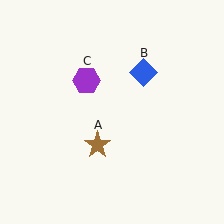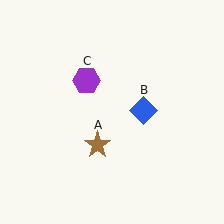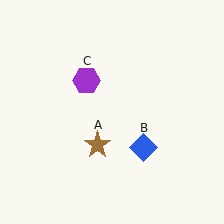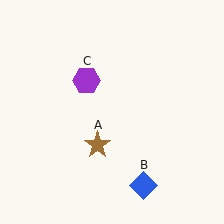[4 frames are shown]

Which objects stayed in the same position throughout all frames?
Brown star (object A) and purple hexagon (object C) remained stationary.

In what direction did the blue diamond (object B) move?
The blue diamond (object B) moved down.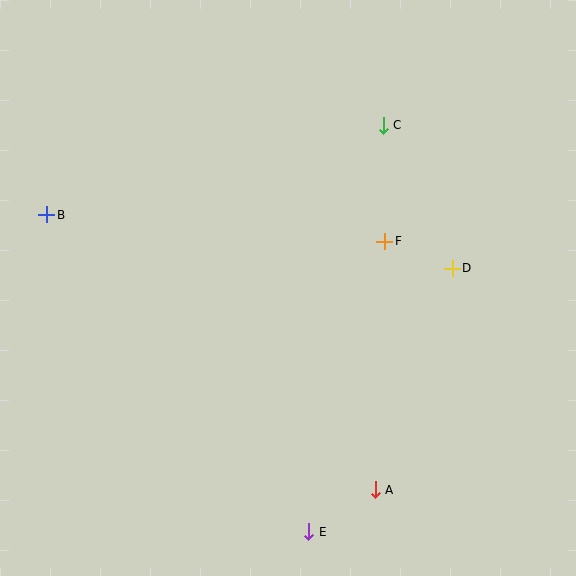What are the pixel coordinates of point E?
Point E is at (309, 532).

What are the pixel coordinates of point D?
Point D is at (452, 268).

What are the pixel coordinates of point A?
Point A is at (375, 490).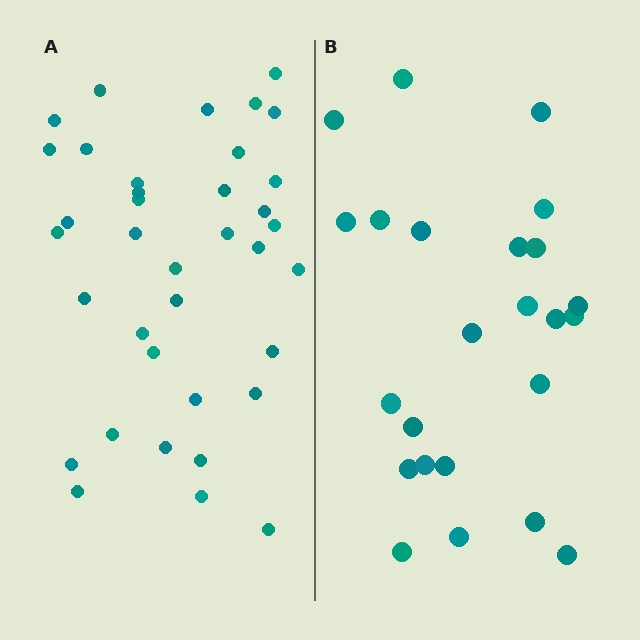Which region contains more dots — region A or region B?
Region A (the left region) has more dots.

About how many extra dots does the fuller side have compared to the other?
Region A has approximately 15 more dots than region B.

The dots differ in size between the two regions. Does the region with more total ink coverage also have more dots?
No. Region B has more total ink coverage because its dots are larger, but region A actually contains more individual dots. Total area can be misleading — the number of items is what matters here.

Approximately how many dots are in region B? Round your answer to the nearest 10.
About 20 dots. (The exact count is 24, which rounds to 20.)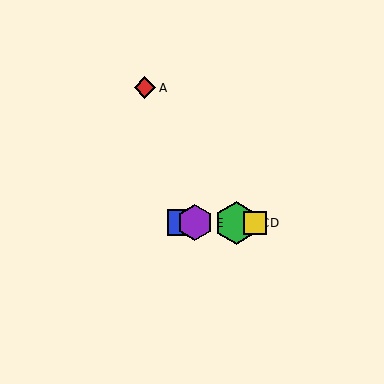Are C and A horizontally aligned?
No, C is at y≈223 and A is at y≈88.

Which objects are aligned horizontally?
Objects B, C, D, E are aligned horizontally.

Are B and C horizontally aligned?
Yes, both are at y≈223.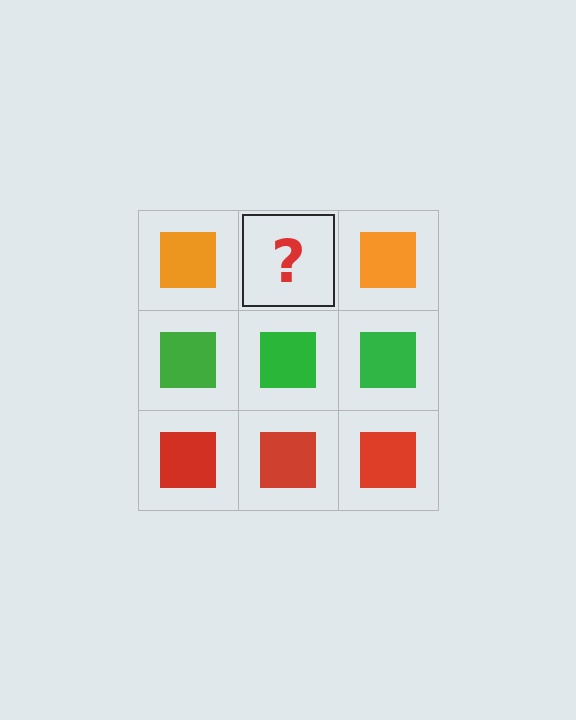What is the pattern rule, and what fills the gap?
The rule is that each row has a consistent color. The gap should be filled with an orange square.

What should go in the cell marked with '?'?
The missing cell should contain an orange square.